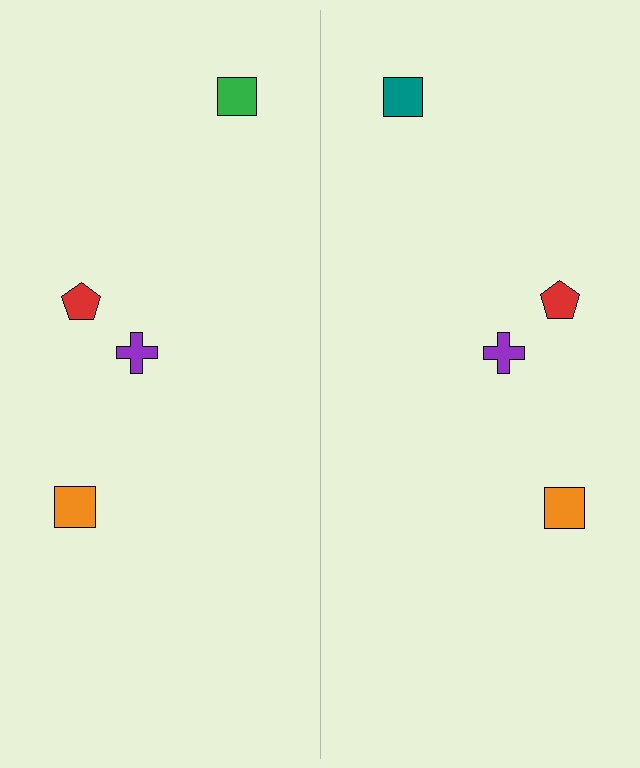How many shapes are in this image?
There are 8 shapes in this image.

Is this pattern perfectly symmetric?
No, the pattern is not perfectly symmetric. The teal square on the right side breaks the symmetry — its mirror counterpart is green.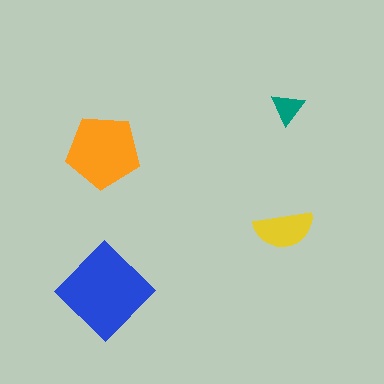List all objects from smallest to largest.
The teal triangle, the yellow semicircle, the orange pentagon, the blue diamond.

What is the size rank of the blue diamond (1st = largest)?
1st.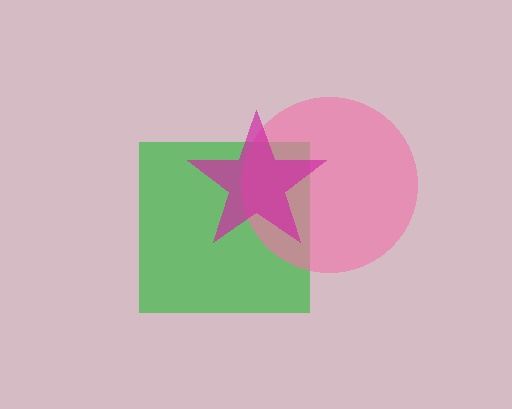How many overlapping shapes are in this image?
There are 3 overlapping shapes in the image.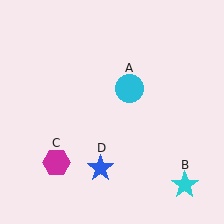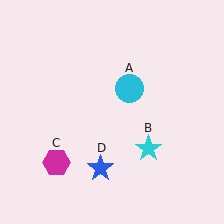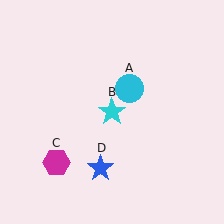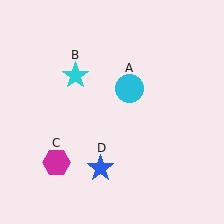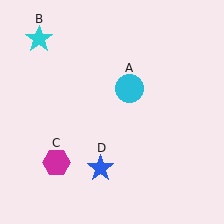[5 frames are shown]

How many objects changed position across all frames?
1 object changed position: cyan star (object B).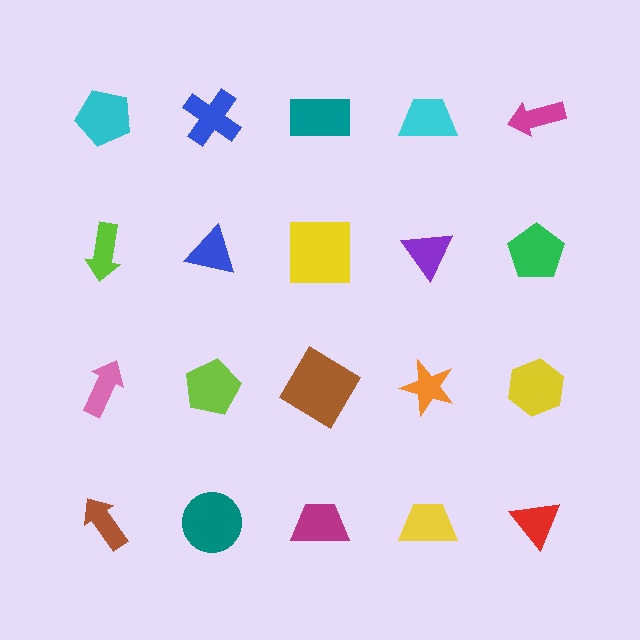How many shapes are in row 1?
5 shapes.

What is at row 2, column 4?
A purple triangle.